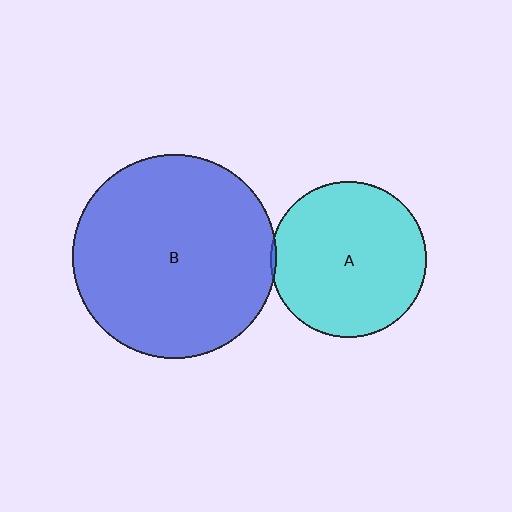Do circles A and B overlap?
Yes.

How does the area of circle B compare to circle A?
Approximately 1.7 times.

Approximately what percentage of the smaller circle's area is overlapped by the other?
Approximately 5%.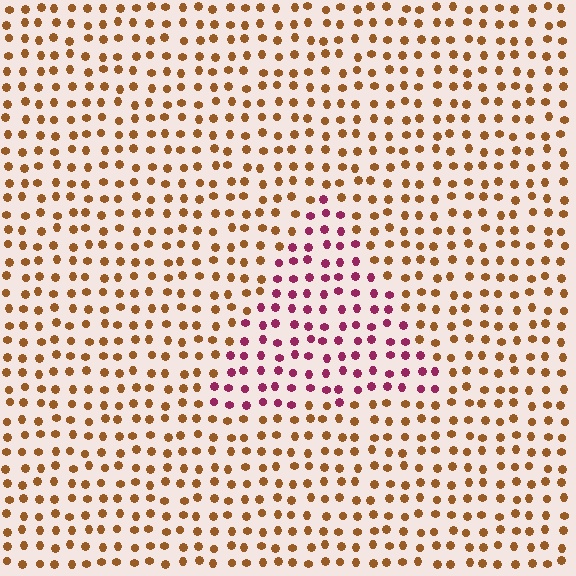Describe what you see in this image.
The image is filled with small brown elements in a uniform arrangement. A triangle-shaped region is visible where the elements are tinted to a slightly different hue, forming a subtle color boundary.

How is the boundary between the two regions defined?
The boundary is defined purely by a slight shift in hue (about 59 degrees). Spacing, size, and orientation are identical on both sides.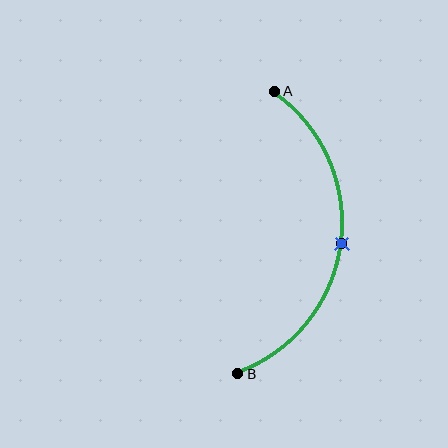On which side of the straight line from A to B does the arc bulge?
The arc bulges to the right of the straight line connecting A and B.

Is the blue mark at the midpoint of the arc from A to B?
Yes. The blue mark lies on the arc at equal arc-length from both A and B — it is the arc midpoint.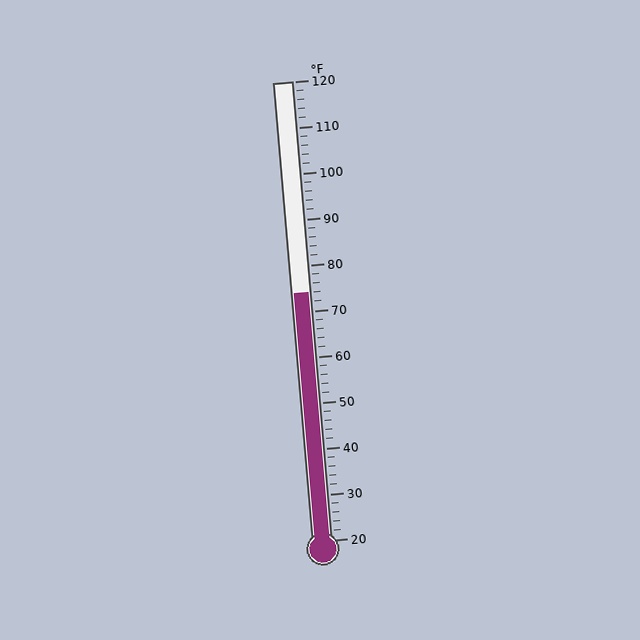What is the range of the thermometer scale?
The thermometer scale ranges from 20°F to 120°F.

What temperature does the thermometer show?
The thermometer shows approximately 74°F.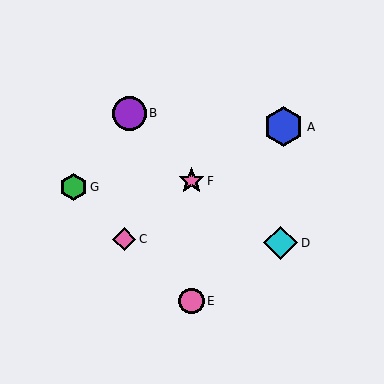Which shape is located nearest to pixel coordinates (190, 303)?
The pink circle (labeled E) at (191, 301) is nearest to that location.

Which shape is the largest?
The blue hexagon (labeled A) is the largest.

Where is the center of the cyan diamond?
The center of the cyan diamond is at (281, 243).